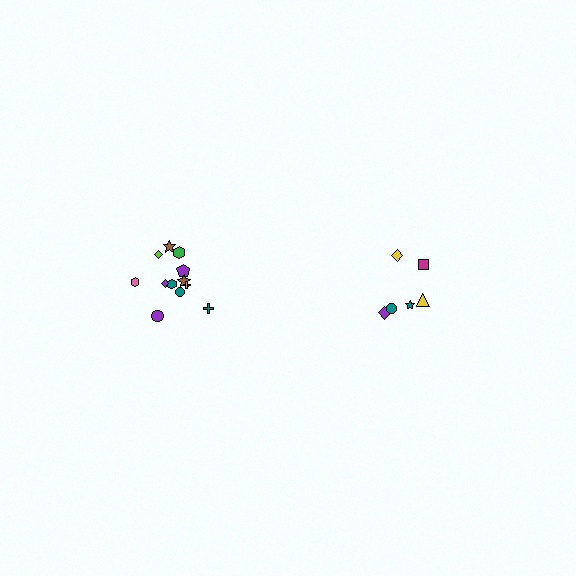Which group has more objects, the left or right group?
The left group.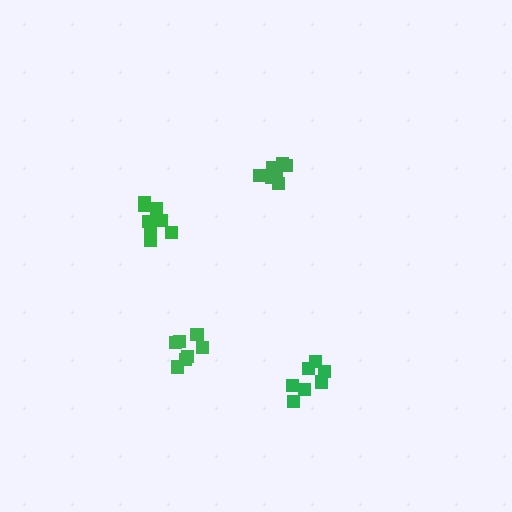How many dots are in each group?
Group 1: 7 dots, Group 2: 7 dots, Group 3: 7 dots, Group 4: 8 dots (29 total).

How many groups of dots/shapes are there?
There are 4 groups.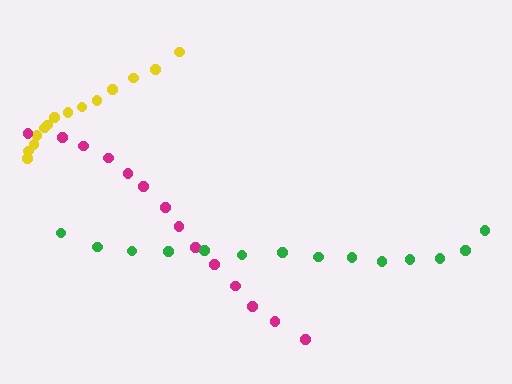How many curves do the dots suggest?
There are 3 distinct paths.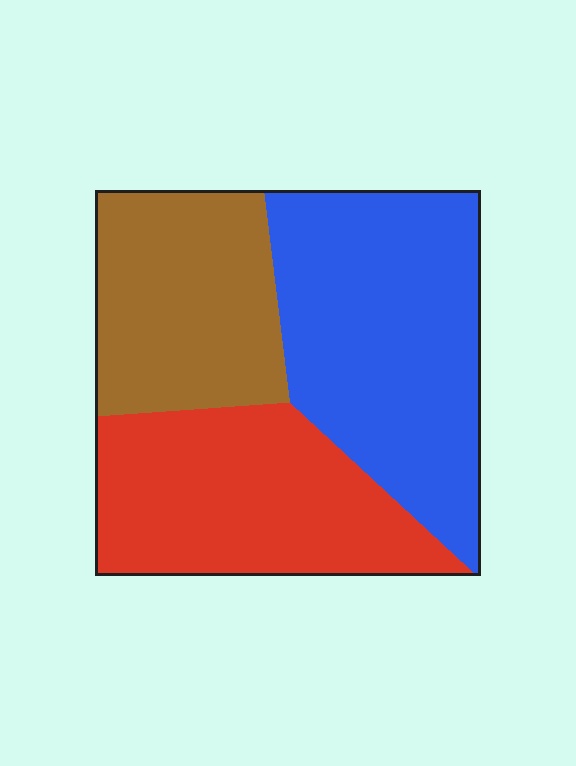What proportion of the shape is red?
Red covers roughly 35% of the shape.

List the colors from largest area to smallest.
From largest to smallest: blue, red, brown.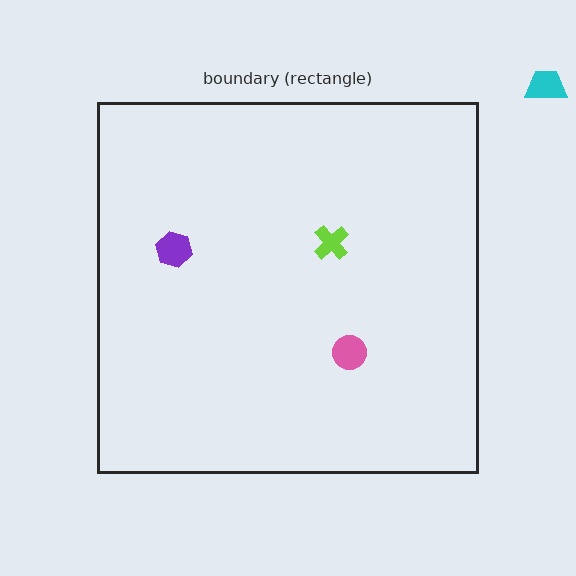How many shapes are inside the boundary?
3 inside, 1 outside.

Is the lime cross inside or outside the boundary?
Inside.